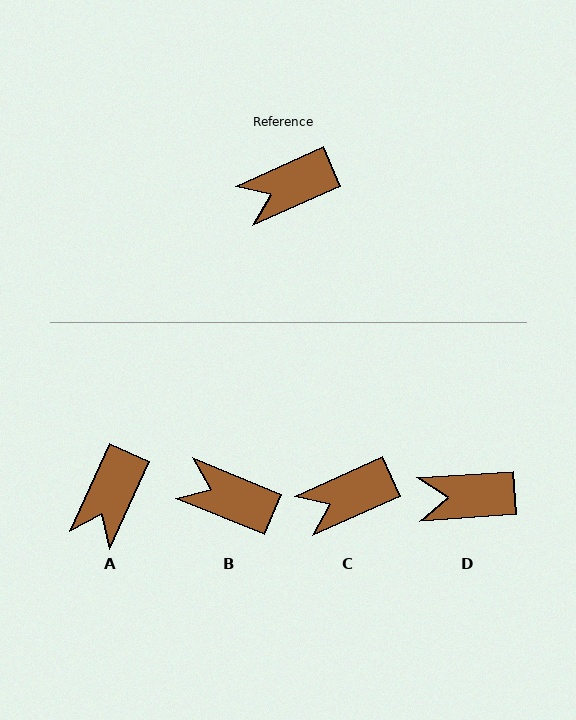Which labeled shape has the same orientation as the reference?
C.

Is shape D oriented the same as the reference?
No, it is off by about 20 degrees.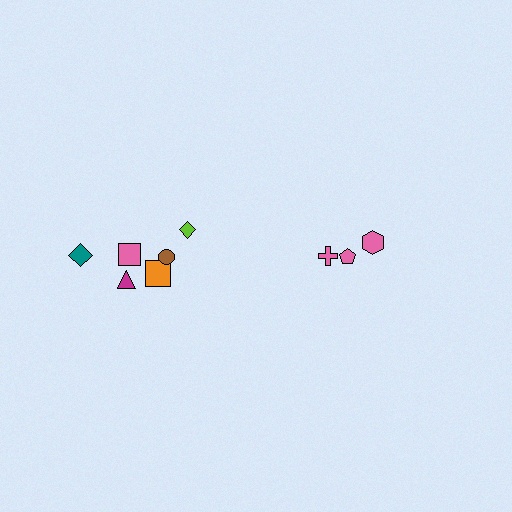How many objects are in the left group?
There are 6 objects.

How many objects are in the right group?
There are 3 objects.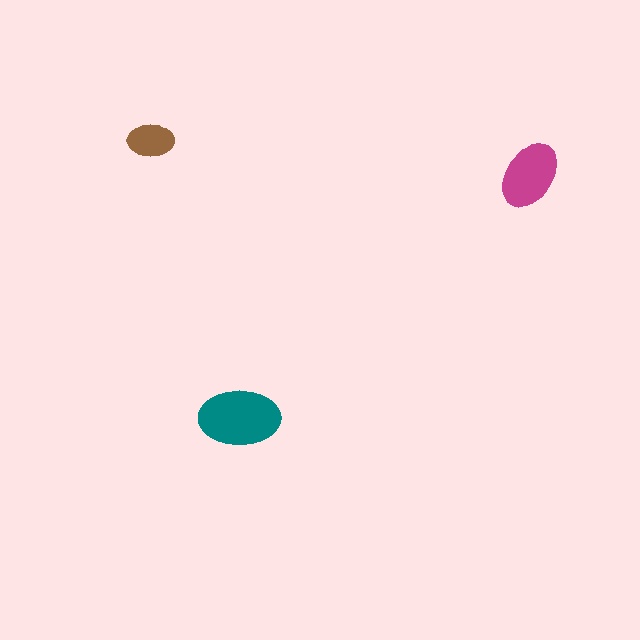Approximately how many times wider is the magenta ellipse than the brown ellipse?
About 1.5 times wider.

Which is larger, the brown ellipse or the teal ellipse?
The teal one.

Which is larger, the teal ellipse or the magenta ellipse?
The teal one.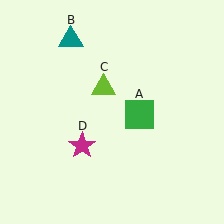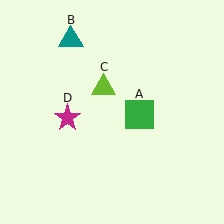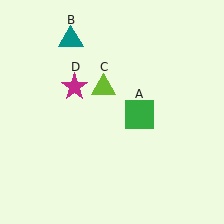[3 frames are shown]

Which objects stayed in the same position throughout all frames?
Green square (object A) and teal triangle (object B) and lime triangle (object C) remained stationary.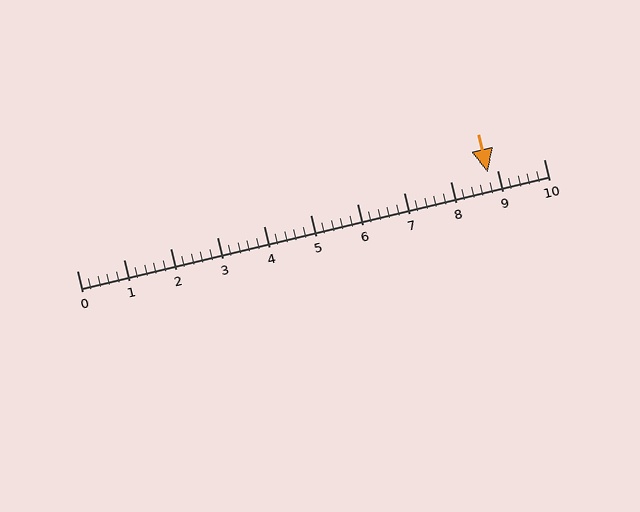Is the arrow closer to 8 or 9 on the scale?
The arrow is closer to 9.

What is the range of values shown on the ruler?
The ruler shows values from 0 to 10.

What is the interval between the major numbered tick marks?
The major tick marks are spaced 1 units apart.